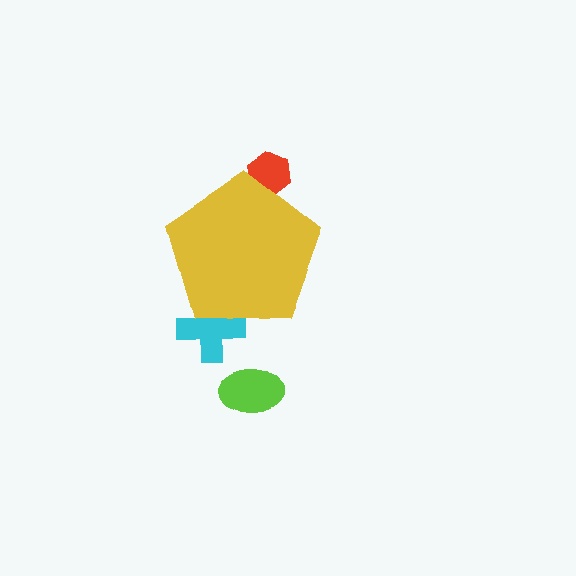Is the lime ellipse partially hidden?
No, the lime ellipse is fully visible.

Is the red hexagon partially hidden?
Yes, the red hexagon is partially hidden behind the yellow pentagon.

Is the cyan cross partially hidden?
Yes, the cyan cross is partially hidden behind the yellow pentagon.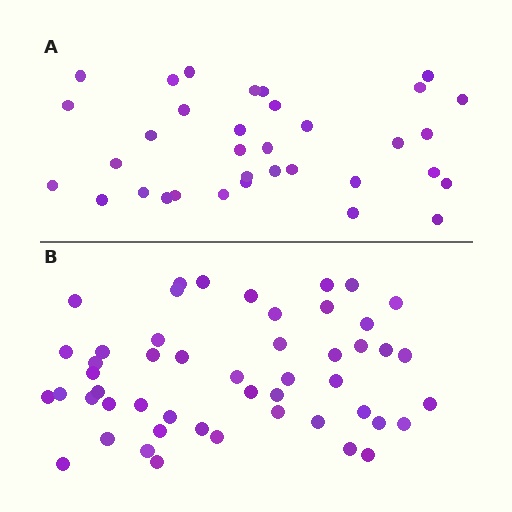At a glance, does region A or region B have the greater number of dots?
Region B (the bottom region) has more dots.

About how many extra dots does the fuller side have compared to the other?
Region B has approximately 15 more dots than region A.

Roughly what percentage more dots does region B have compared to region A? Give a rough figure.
About 45% more.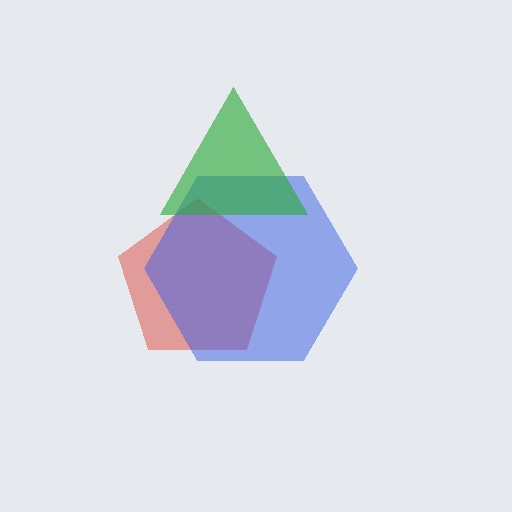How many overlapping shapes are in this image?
There are 3 overlapping shapes in the image.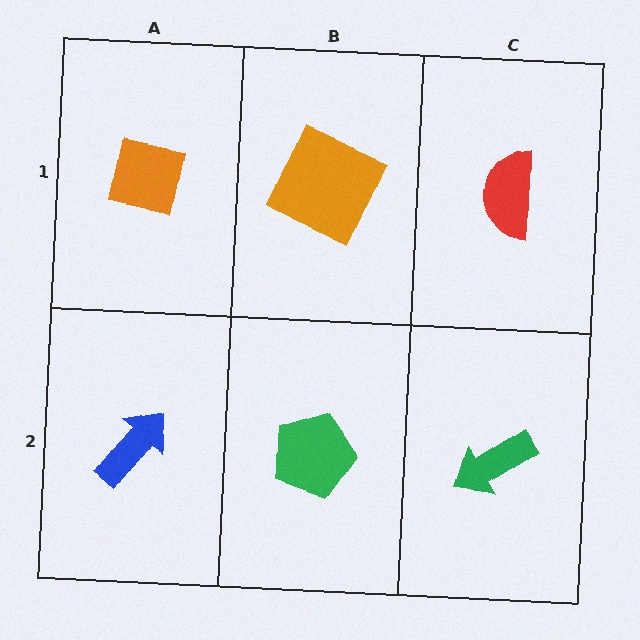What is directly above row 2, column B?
An orange square.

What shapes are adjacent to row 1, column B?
A green pentagon (row 2, column B), an orange square (row 1, column A), a red semicircle (row 1, column C).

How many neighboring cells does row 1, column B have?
3.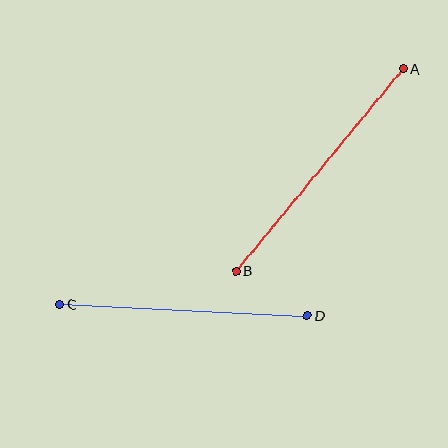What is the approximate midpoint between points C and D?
The midpoint is at approximately (183, 310) pixels.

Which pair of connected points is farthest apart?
Points A and B are farthest apart.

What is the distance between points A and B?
The distance is approximately 263 pixels.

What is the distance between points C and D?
The distance is approximately 248 pixels.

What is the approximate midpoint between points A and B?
The midpoint is at approximately (319, 170) pixels.